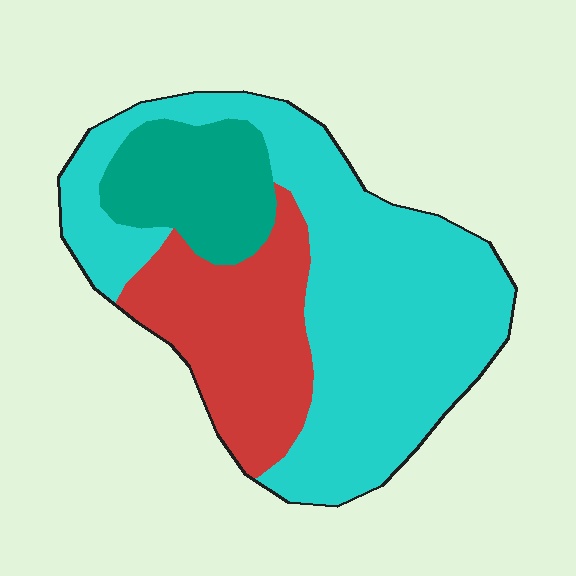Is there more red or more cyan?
Cyan.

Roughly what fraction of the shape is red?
Red takes up about one quarter (1/4) of the shape.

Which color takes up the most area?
Cyan, at roughly 60%.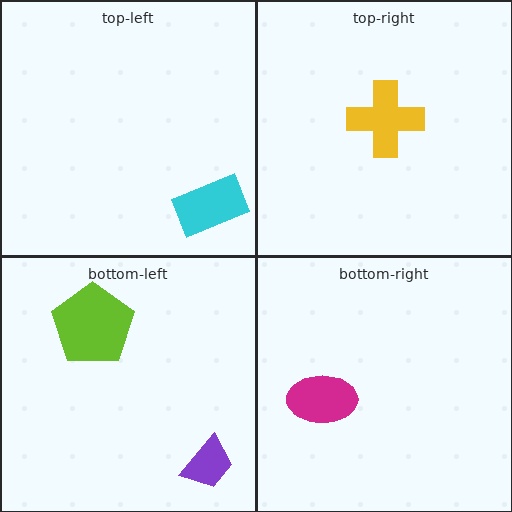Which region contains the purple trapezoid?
The bottom-left region.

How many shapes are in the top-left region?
1.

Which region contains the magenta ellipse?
The bottom-right region.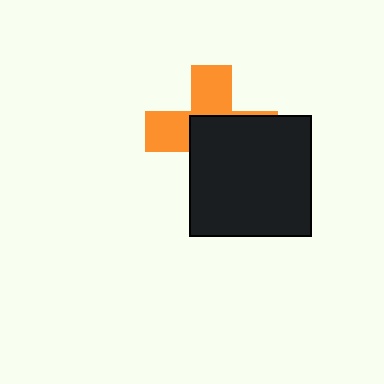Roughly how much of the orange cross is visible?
A small part of it is visible (roughly 44%).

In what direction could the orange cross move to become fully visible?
The orange cross could move toward the upper-left. That would shift it out from behind the black square entirely.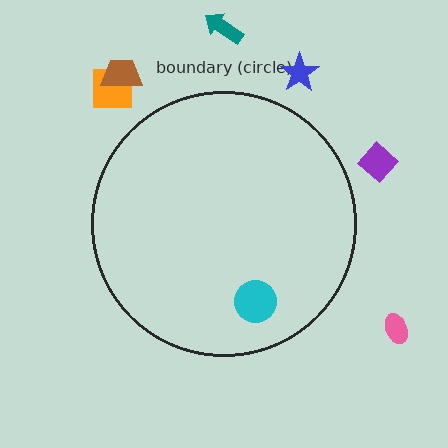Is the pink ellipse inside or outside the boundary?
Outside.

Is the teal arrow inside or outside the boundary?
Outside.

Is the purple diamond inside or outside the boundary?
Outside.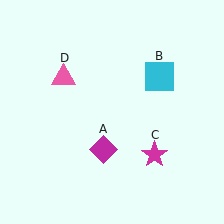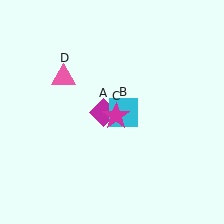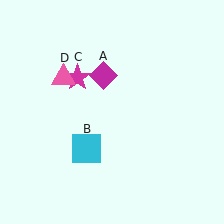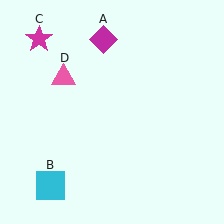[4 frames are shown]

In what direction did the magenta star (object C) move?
The magenta star (object C) moved up and to the left.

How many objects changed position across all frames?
3 objects changed position: magenta diamond (object A), cyan square (object B), magenta star (object C).